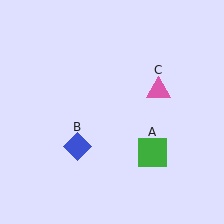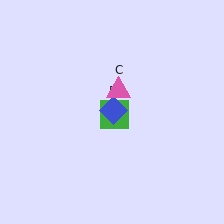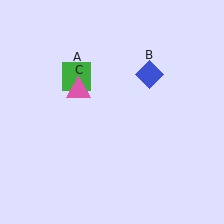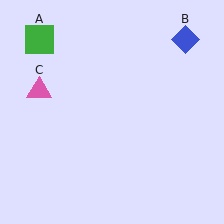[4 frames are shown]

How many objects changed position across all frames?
3 objects changed position: green square (object A), blue diamond (object B), pink triangle (object C).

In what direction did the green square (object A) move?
The green square (object A) moved up and to the left.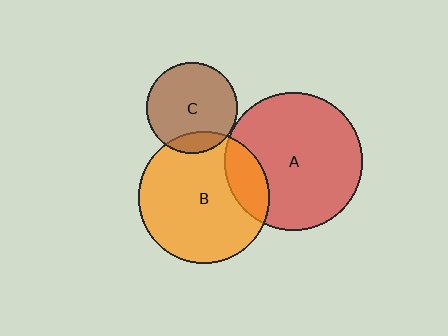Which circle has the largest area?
Circle A (red).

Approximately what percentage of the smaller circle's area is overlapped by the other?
Approximately 20%.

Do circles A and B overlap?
Yes.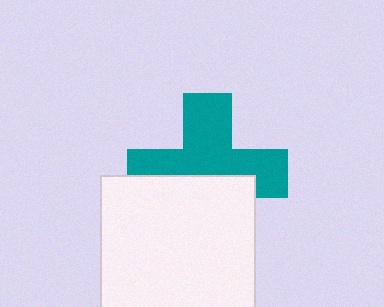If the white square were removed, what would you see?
You would see the complete teal cross.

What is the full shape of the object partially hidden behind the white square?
The partially hidden object is a teal cross.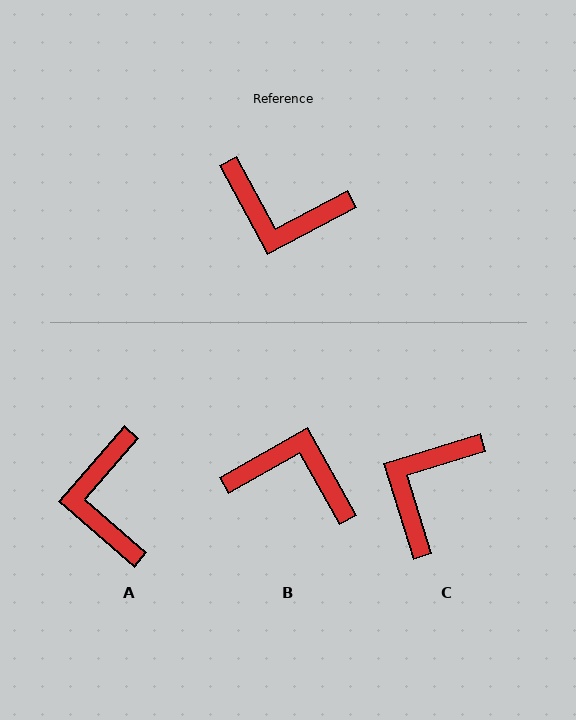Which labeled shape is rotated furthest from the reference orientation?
B, about 179 degrees away.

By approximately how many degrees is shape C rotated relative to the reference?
Approximately 101 degrees clockwise.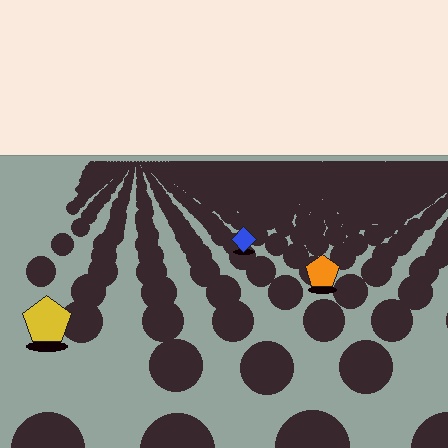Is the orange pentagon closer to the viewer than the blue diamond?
Yes. The orange pentagon is closer — you can tell from the texture gradient: the ground texture is coarser near it.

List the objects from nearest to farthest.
From nearest to farthest: the yellow pentagon, the orange pentagon, the blue diamond.